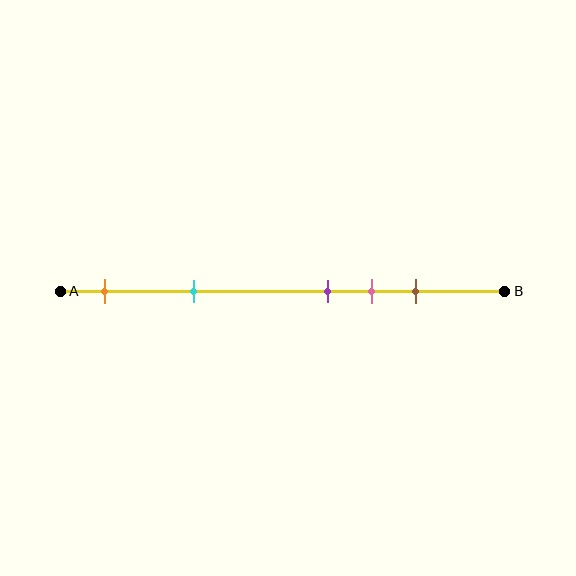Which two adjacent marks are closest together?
The purple and pink marks are the closest adjacent pair.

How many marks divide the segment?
There are 5 marks dividing the segment.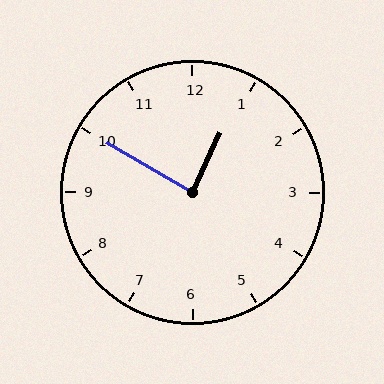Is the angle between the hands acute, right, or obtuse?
It is right.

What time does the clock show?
12:50.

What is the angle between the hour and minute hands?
Approximately 85 degrees.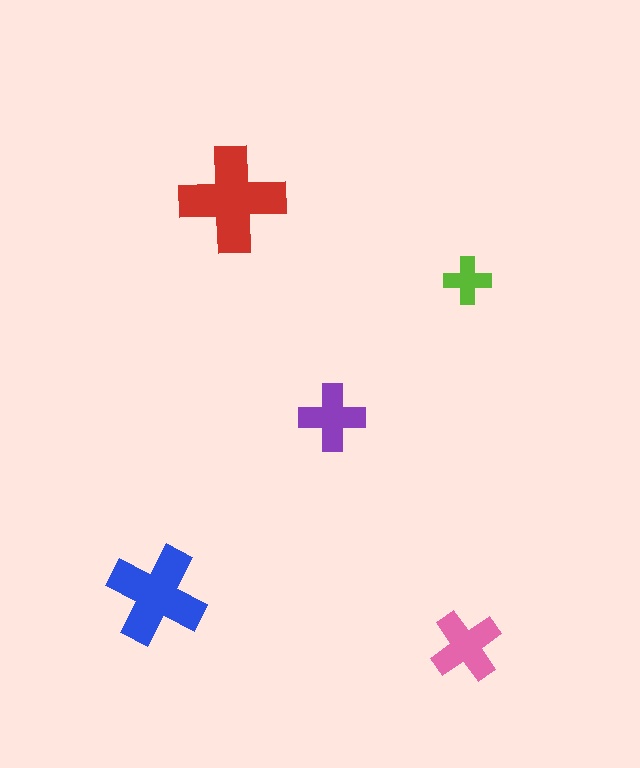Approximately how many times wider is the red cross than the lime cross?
About 2.5 times wider.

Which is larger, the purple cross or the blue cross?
The blue one.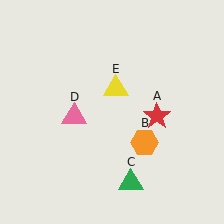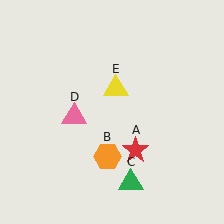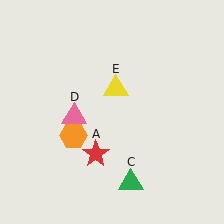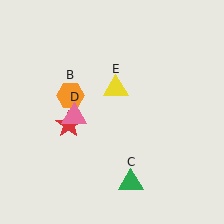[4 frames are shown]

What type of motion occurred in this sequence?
The red star (object A), orange hexagon (object B) rotated clockwise around the center of the scene.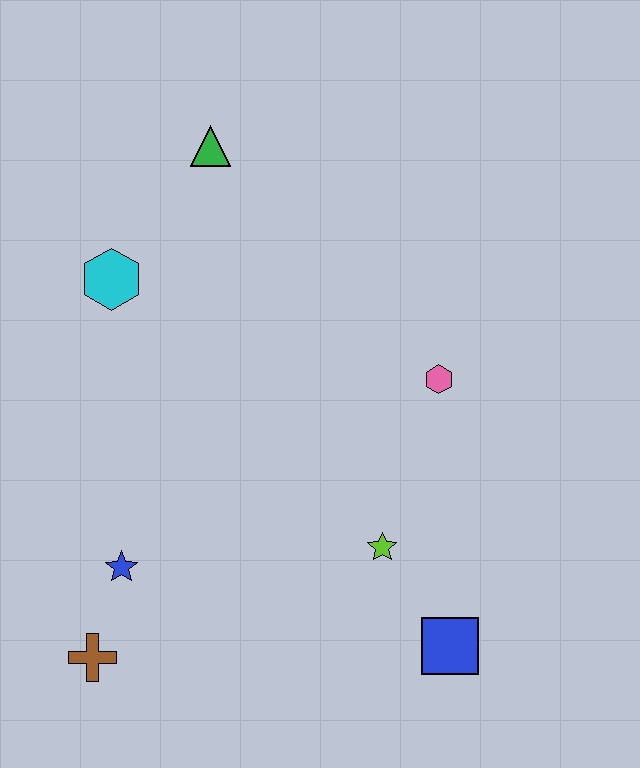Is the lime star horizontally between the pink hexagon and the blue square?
No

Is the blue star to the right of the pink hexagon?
No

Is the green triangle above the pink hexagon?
Yes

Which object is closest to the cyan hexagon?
The green triangle is closest to the cyan hexagon.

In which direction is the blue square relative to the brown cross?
The blue square is to the right of the brown cross.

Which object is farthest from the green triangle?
The blue square is farthest from the green triangle.